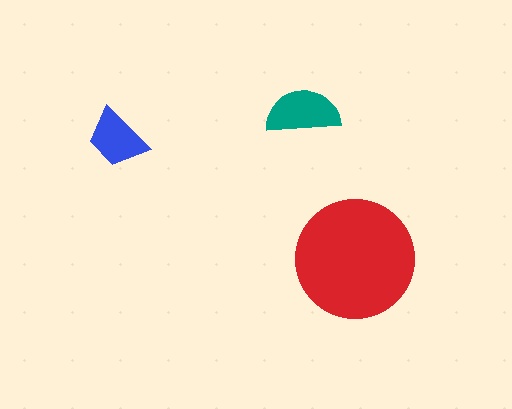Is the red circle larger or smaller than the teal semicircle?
Larger.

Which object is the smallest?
The blue trapezoid.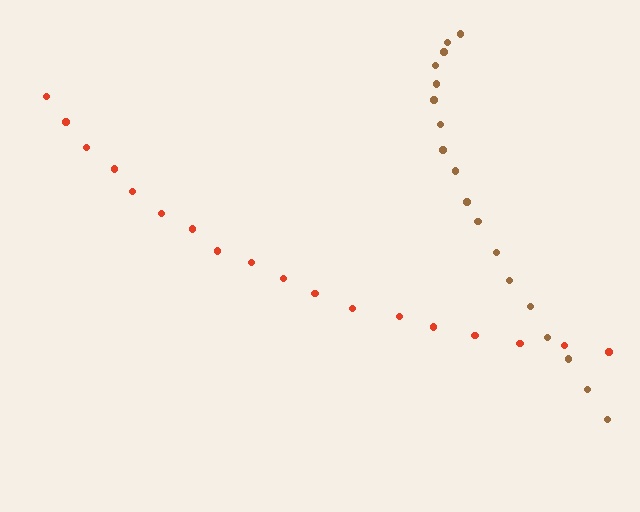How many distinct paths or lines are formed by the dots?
There are 2 distinct paths.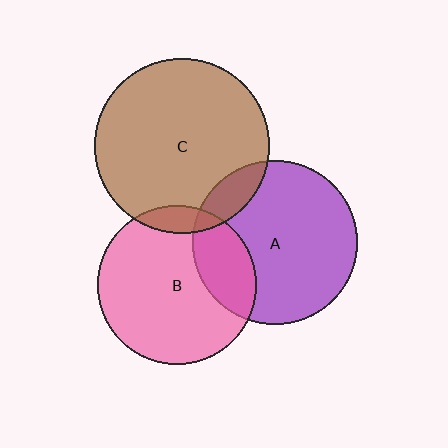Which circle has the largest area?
Circle C (brown).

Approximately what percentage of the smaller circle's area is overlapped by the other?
Approximately 25%.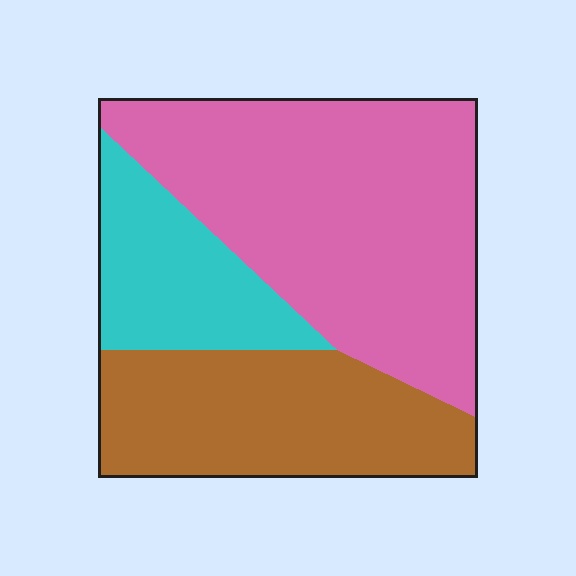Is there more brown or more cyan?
Brown.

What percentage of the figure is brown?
Brown takes up about one third (1/3) of the figure.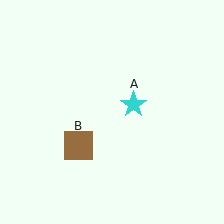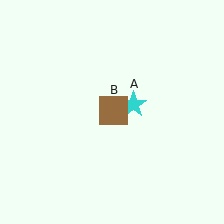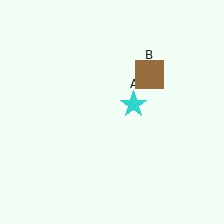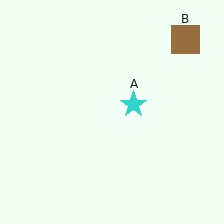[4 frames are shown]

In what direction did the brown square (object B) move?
The brown square (object B) moved up and to the right.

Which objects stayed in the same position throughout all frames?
Cyan star (object A) remained stationary.